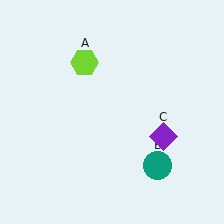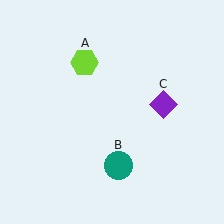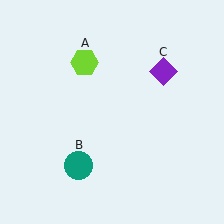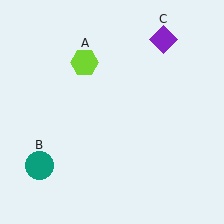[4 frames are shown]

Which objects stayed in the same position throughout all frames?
Lime hexagon (object A) remained stationary.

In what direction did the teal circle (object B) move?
The teal circle (object B) moved left.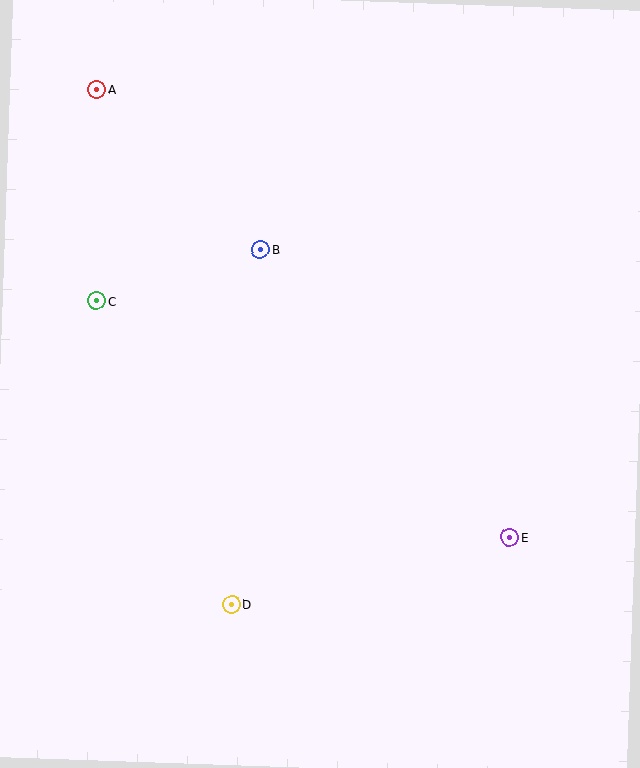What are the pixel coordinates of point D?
Point D is at (232, 604).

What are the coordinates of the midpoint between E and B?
The midpoint between E and B is at (385, 394).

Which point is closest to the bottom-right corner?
Point E is closest to the bottom-right corner.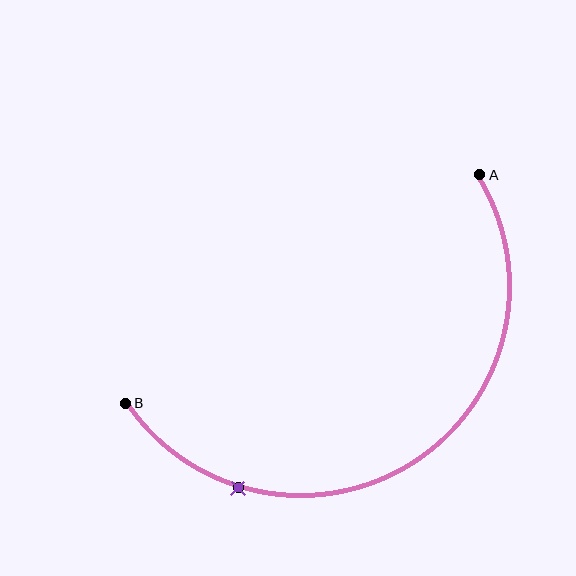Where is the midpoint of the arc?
The arc midpoint is the point on the curve farthest from the straight line joining A and B. It sits below that line.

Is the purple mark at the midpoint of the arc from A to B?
No. The purple mark lies on the arc but is closer to endpoint B. The arc midpoint would be at the point on the curve equidistant along the arc from both A and B.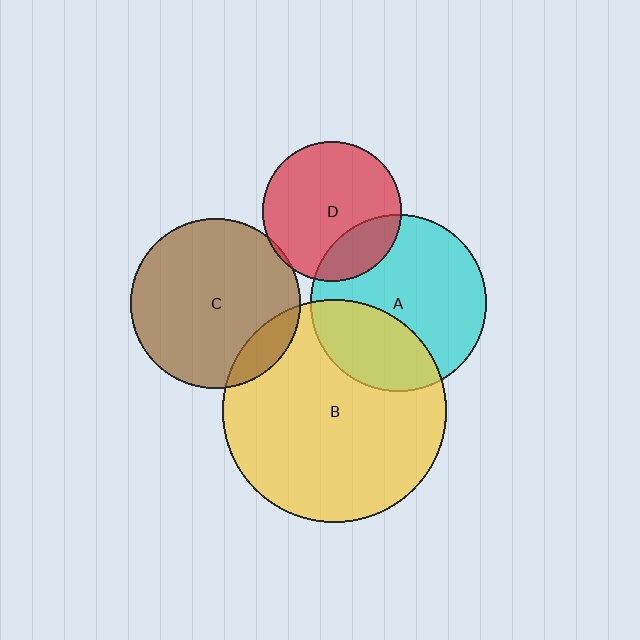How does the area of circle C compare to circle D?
Approximately 1.5 times.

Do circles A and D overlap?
Yes.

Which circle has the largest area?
Circle B (yellow).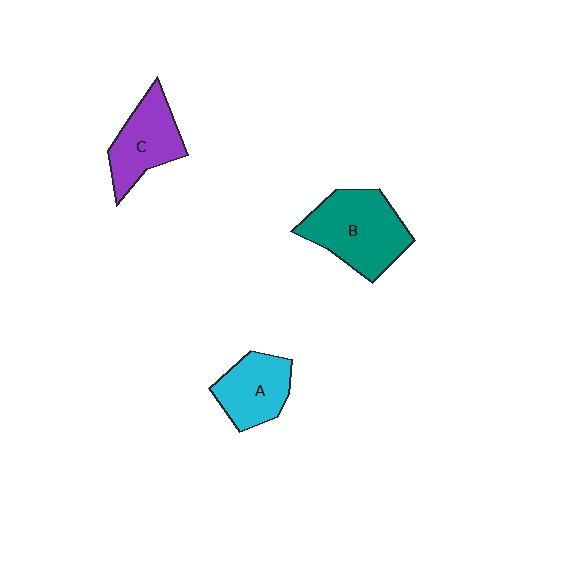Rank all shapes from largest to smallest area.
From largest to smallest: B (teal), C (purple), A (cyan).